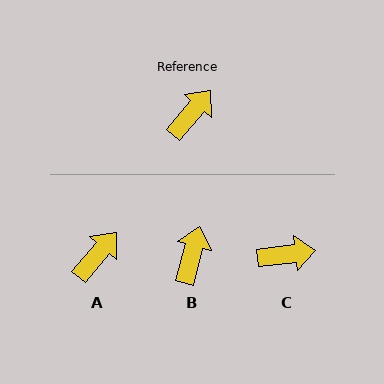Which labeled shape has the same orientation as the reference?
A.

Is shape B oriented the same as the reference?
No, it is off by about 25 degrees.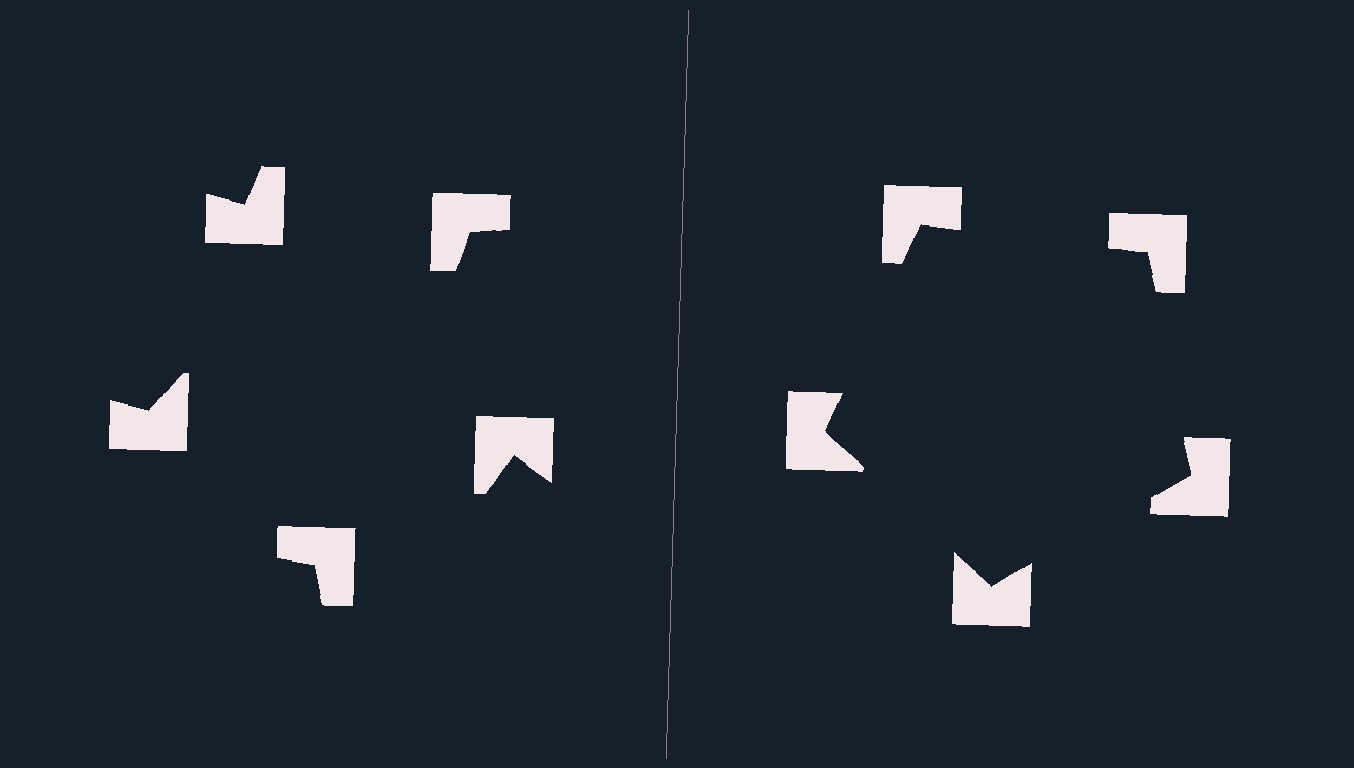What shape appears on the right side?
An illusory pentagon.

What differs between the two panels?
The notched squares are positioned identically on both sides; only the wedge orientations differ. On the right they align to a pentagon; on the left they are misaligned.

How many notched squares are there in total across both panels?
10 — 5 on each side.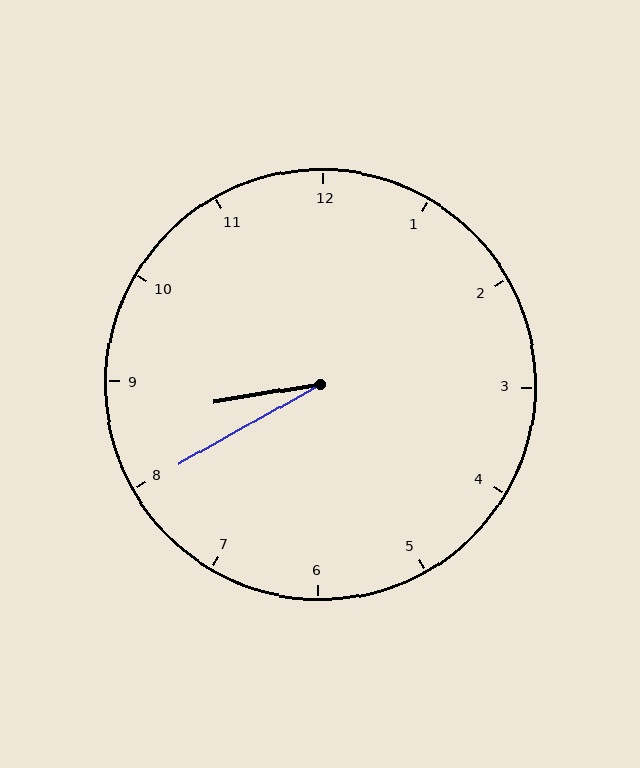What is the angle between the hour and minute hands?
Approximately 20 degrees.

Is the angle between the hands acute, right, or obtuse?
It is acute.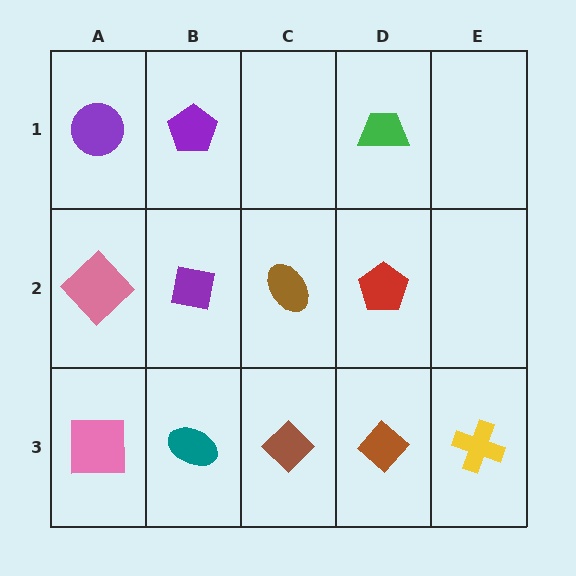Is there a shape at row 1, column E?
No, that cell is empty.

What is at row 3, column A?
A pink square.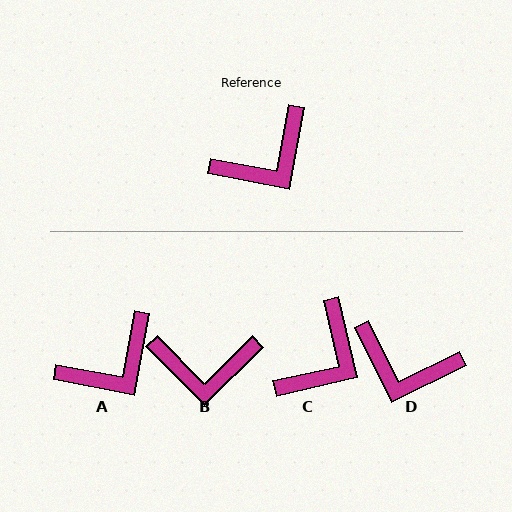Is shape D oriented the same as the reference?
No, it is off by about 53 degrees.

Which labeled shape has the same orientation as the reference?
A.